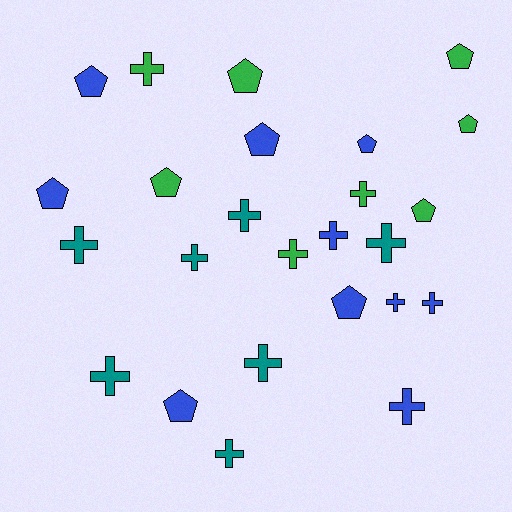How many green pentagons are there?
There are 5 green pentagons.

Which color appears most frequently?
Blue, with 10 objects.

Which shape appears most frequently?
Cross, with 14 objects.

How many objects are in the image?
There are 25 objects.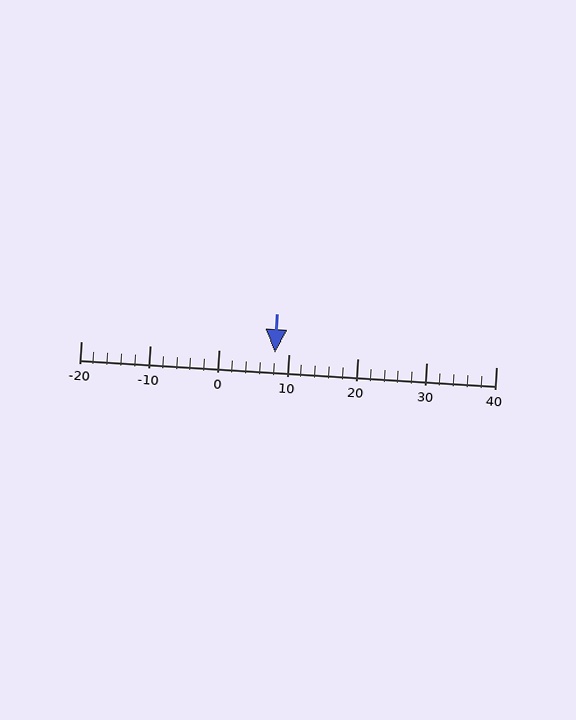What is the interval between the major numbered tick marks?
The major tick marks are spaced 10 units apart.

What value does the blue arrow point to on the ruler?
The blue arrow points to approximately 8.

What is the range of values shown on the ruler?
The ruler shows values from -20 to 40.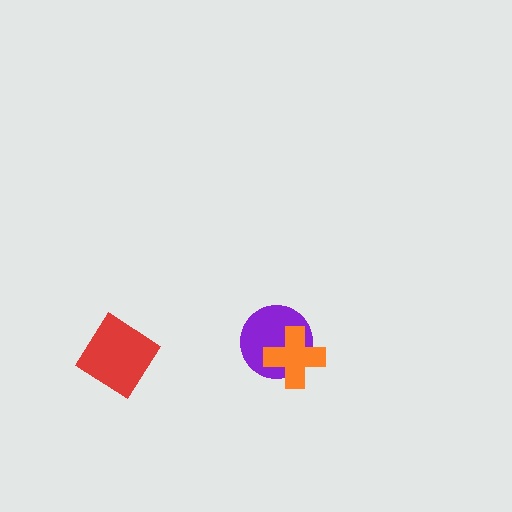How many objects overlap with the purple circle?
1 object overlaps with the purple circle.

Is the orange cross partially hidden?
No, no other shape covers it.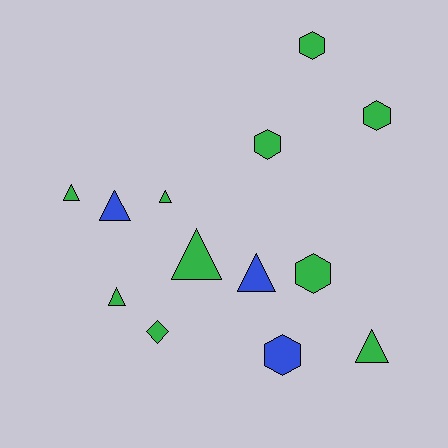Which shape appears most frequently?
Triangle, with 7 objects.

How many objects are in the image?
There are 13 objects.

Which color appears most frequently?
Green, with 10 objects.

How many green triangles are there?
There are 5 green triangles.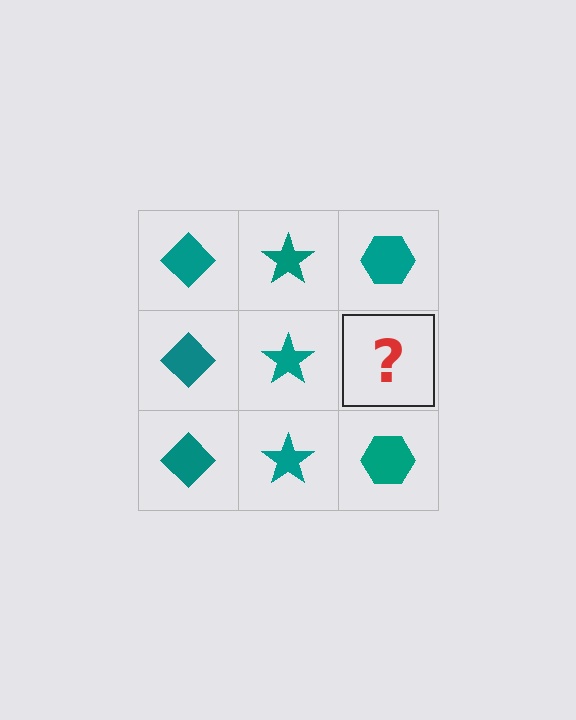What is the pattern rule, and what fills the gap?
The rule is that each column has a consistent shape. The gap should be filled with a teal hexagon.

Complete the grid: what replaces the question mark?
The question mark should be replaced with a teal hexagon.